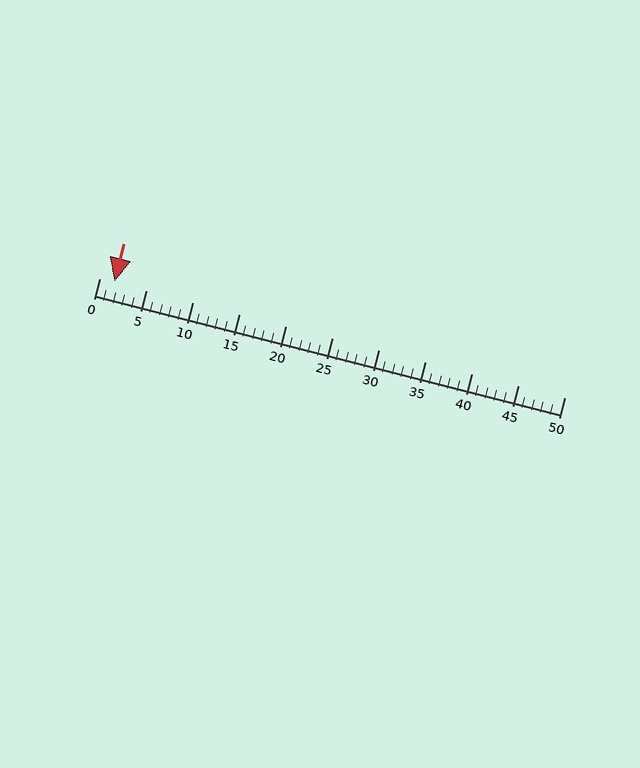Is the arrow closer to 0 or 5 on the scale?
The arrow is closer to 0.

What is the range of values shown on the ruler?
The ruler shows values from 0 to 50.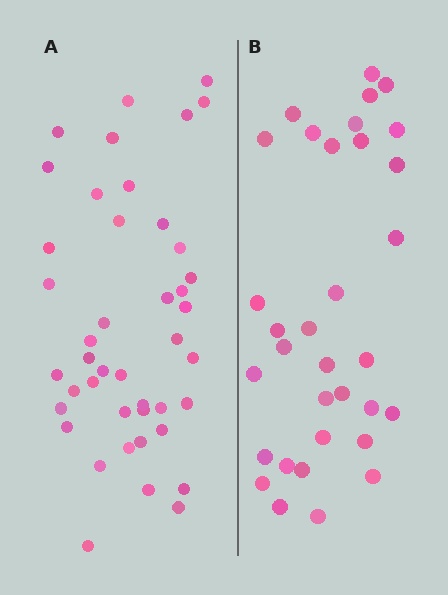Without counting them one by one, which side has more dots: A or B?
Region A (the left region) has more dots.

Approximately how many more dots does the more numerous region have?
Region A has roughly 10 or so more dots than region B.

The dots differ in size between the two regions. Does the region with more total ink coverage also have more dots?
No. Region B has more total ink coverage because its dots are larger, but region A actually contains more individual dots. Total area can be misleading — the number of items is what matters here.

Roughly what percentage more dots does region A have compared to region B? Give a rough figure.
About 30% more.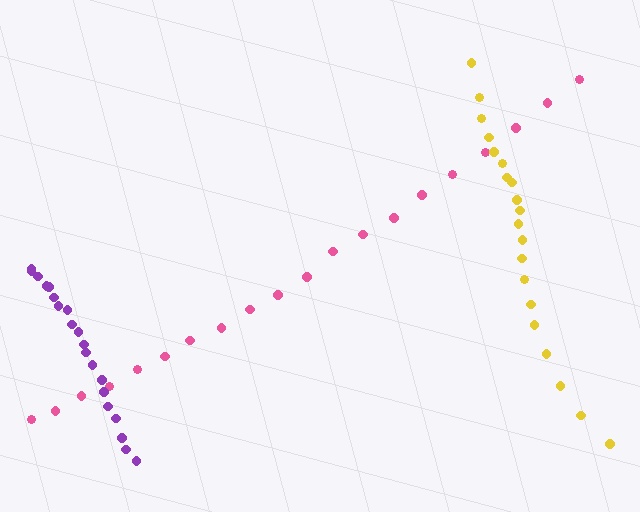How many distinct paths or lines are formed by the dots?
There are 3 distinct paths.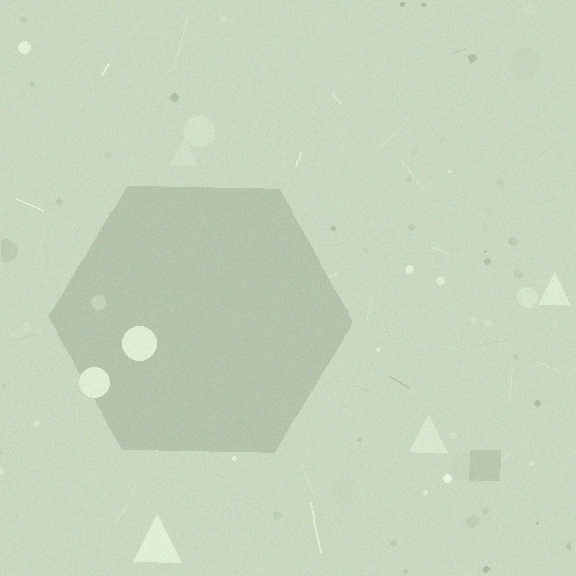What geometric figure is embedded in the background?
A hexagon is embedded in the background.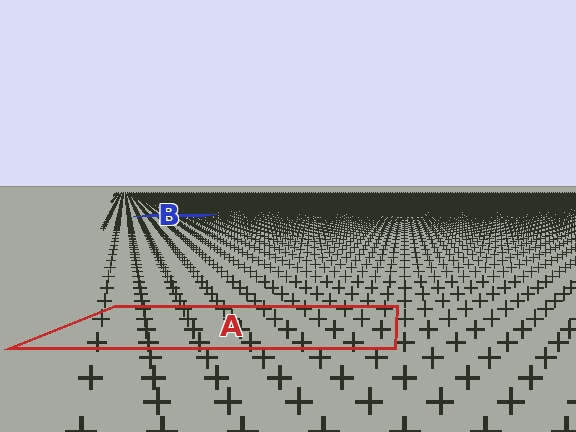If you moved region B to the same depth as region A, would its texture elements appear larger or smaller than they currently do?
They would appear larger. At a closer depth, the same texture elements are projected at a bigger on-screen size.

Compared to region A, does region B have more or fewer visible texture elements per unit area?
Region B has more texture elements per unit area — they are packed more densely because it is farther away.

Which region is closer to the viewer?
Region A is closer. The texture elements there are larger and more spread out.